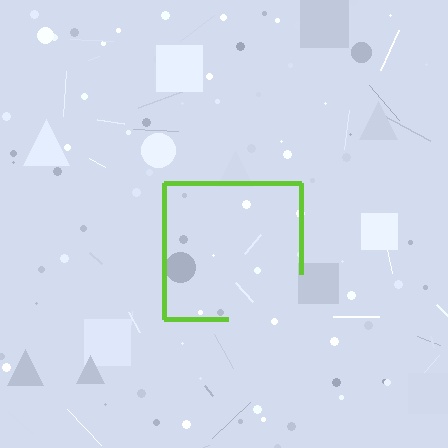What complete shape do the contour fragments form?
The contour fragments form a square.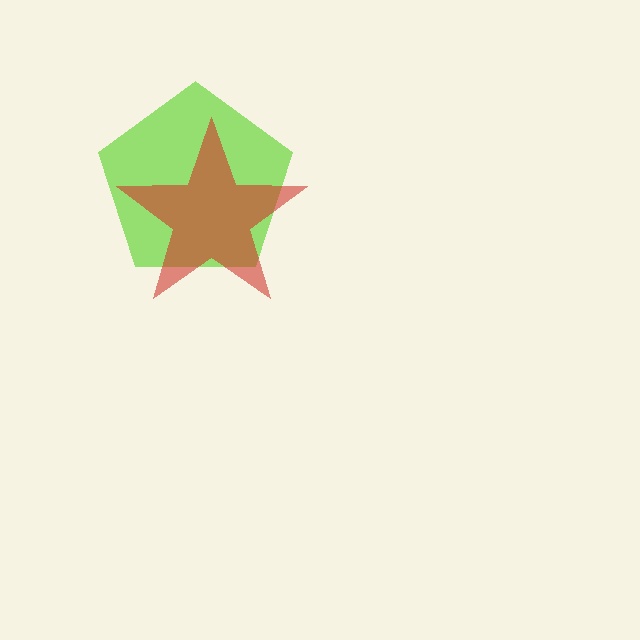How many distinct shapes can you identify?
There are 2 distinct shapes: a lime pentagon, a red star.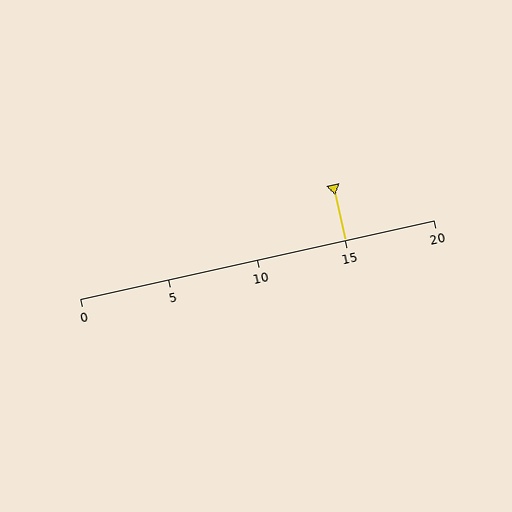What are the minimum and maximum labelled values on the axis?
The axis runs from 0 to 20.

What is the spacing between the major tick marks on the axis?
The major ticks are spaced 5 apart.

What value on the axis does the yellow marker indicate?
The marker indicates approximately 15.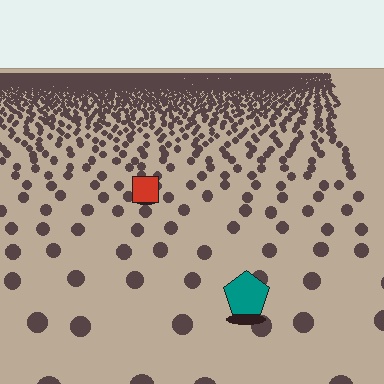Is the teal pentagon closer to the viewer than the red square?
Yes. The teal pentagon is closer — you can tell from the texture gradient: the ground texture is coarser near it.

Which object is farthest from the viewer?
The red square is farthest from the viewer. It appears smaller and the ground texture around it is denser.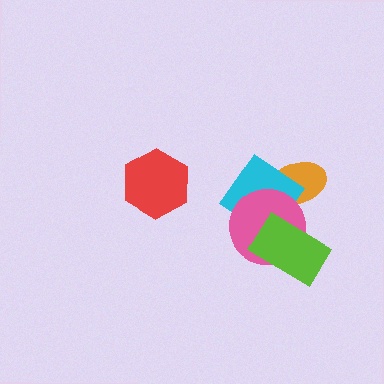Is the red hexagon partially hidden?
No, no other shape covers it.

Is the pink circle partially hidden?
Yes, it is partially covered by another shape.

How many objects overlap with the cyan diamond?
3 objects overlap with the cyan diamond.